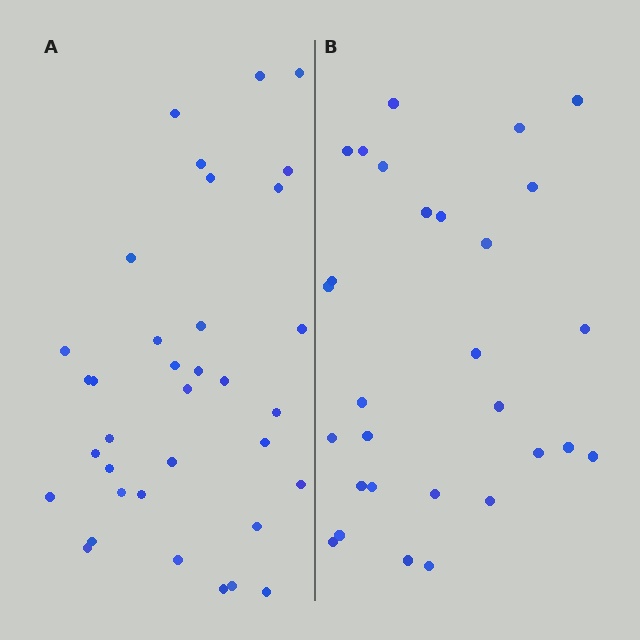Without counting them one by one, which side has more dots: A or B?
Region A (the left region) has more dots.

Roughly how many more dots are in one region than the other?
Region A has about 6 more dots than region B.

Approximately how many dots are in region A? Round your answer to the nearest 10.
About 40 dots. (The exact count is 35, which rounds to 40.)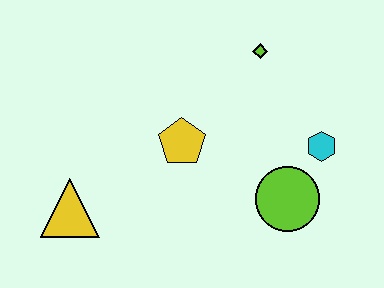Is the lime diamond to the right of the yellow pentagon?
Yes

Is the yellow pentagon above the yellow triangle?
Yes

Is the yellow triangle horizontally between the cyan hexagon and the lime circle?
No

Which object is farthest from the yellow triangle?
The cyan hexagon is farthest from the yellow triangle.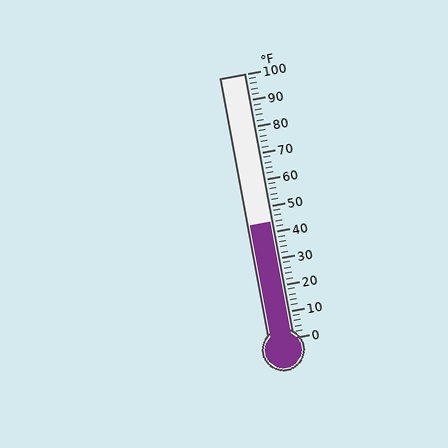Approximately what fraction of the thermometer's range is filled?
The thermometer is filled to approximately 45% of its range.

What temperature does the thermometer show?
The thermometer shows approximately 44°F.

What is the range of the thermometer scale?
The thermometer scale ranges from 0°F to 100°F.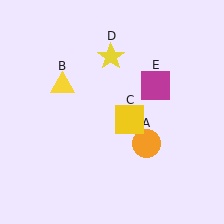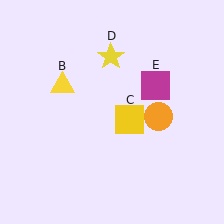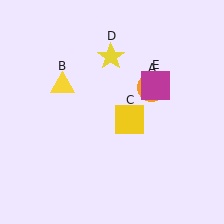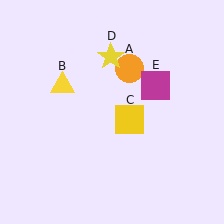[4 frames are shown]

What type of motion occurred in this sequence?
The orange circle (object A) rotated counterclockwise around the center of the scene.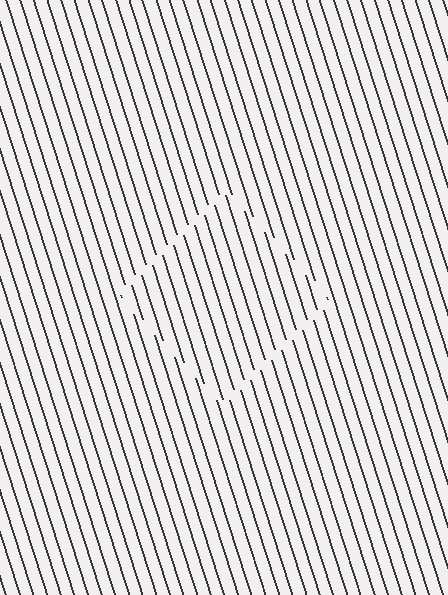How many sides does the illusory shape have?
4 sides — the line-ends trace a square.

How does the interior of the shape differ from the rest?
The interior of the shape contains the same grating, shifted by half a period — the contour is defined by the phase discontinuity where line-ends from the inner and outer gratings abut.